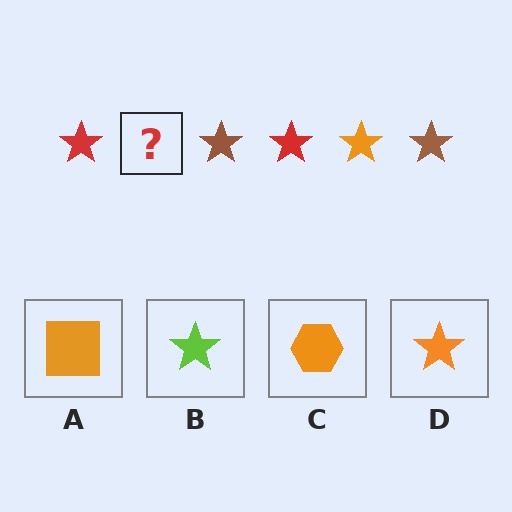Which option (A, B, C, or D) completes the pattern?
D.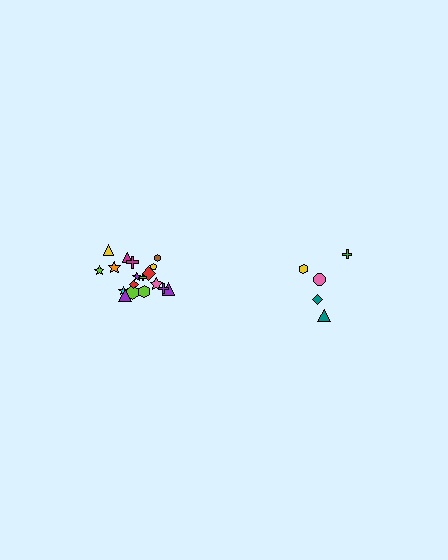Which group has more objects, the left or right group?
The left group.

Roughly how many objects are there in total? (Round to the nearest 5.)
Roughly 25 objects in total.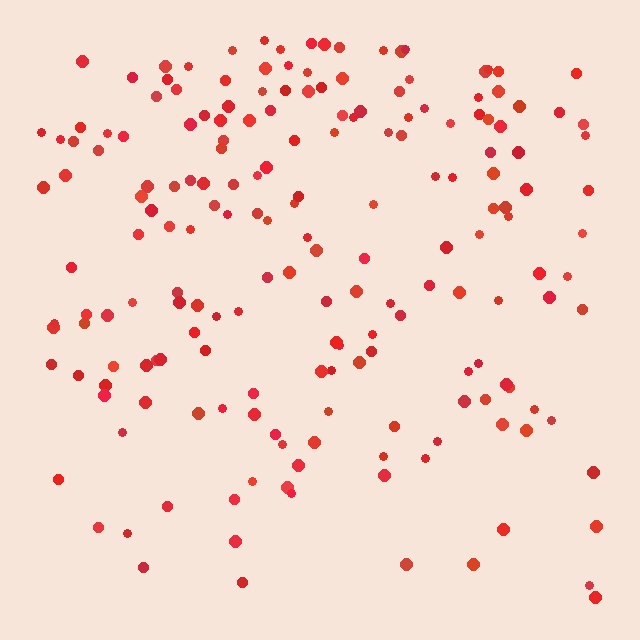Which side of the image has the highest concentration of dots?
The top.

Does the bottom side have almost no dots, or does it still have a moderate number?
Still a moderate number, just noticeably fewer than the top.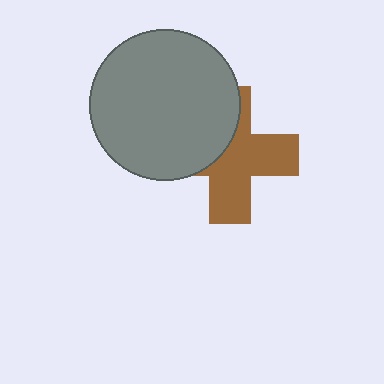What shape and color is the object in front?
The object in front is a gray circle.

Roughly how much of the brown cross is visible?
About half of it is visible (roughly 60%).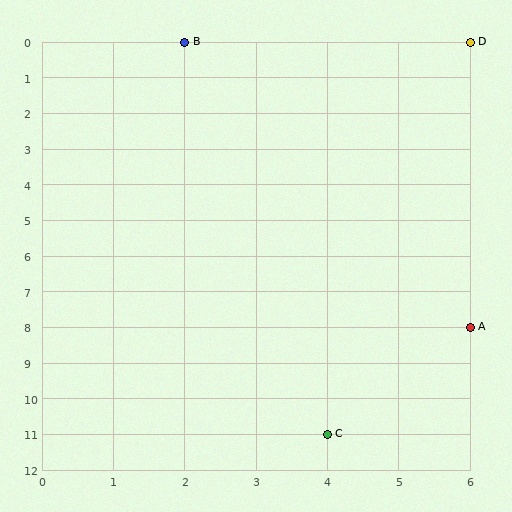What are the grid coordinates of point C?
Point C is at grid coordinates (4, 11).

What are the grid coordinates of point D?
Point D is at grid coordinates (6, 0).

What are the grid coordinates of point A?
Point A is at grid coordinates (6, 8).